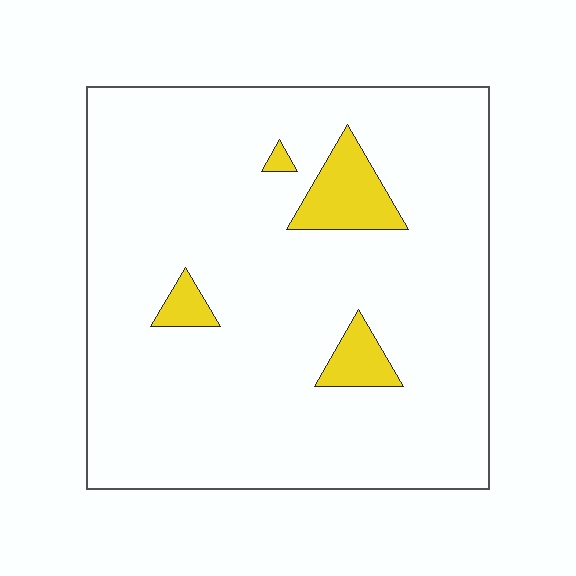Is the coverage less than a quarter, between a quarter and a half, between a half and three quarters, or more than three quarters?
Less than a quarter.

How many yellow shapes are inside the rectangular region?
4.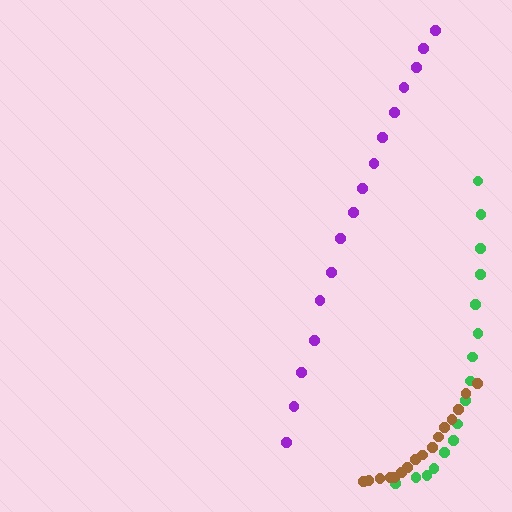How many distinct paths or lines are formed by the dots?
There are 3 distinct paths.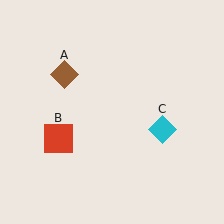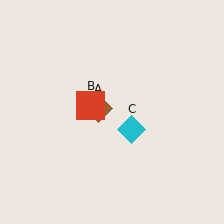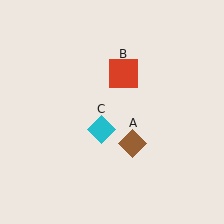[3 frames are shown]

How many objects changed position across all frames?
3 objects changed position: brown diamond (object A), red square (object B), cyan diamond (object C).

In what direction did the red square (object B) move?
The red square (object B) moved up and to the right.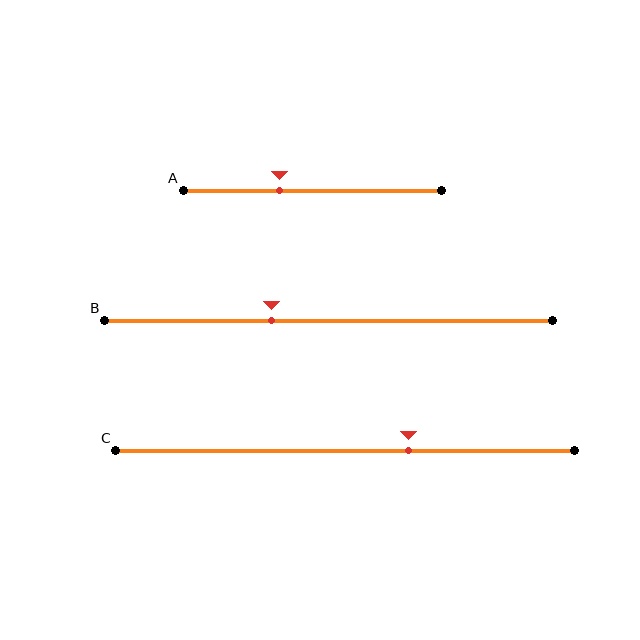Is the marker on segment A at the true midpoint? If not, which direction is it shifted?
No, the marker on segment A is shifted to the left by about 13% of the segment length.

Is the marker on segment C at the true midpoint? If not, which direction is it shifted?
No, the marker on segment C is shifted to the right by about 14% of the segment length.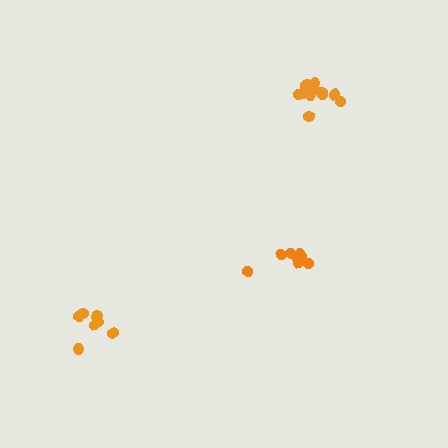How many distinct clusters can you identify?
There are 3 distinct clusters.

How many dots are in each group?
Group 1: 8 dots, Group 2: 7 dots, Group 3: 12 dots (27 total).